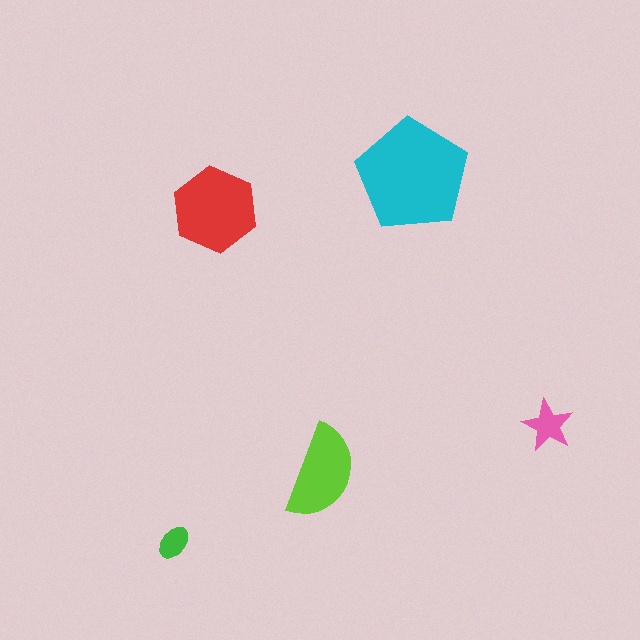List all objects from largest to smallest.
The cyan pentagon, the red hexagon, the lime semicircle, the pink star, the green ellipse.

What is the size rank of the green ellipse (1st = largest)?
5th.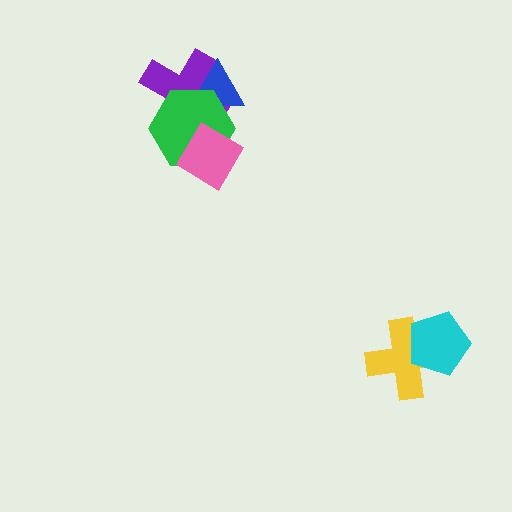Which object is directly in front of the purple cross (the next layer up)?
The blue triangle is directly in front of the purple cross.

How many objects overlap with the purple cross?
3 objects overlap with the purple cross.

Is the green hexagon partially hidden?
Yes, it is partially covered by another shape.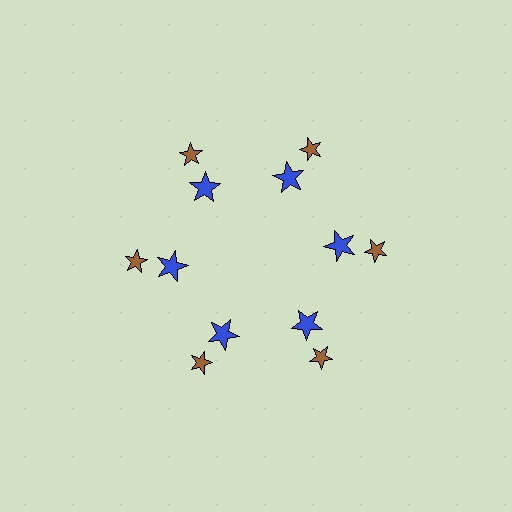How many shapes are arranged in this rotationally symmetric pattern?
There are 12 shapes, arranged in 6 groups of 2.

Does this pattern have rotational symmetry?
Yes, this pattern has 6-fold rotational symmetry. It looks the same after rotating 60 degrees around the center.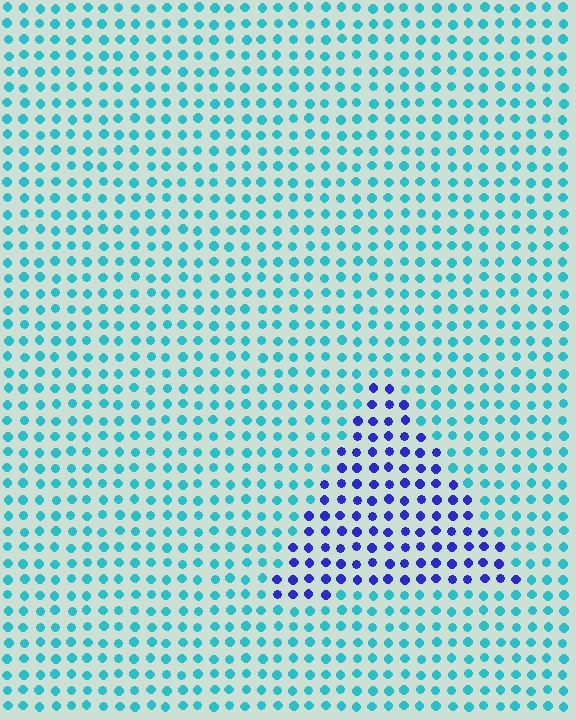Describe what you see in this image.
The image is filled with small cyan elements in a uniform arrangement. A triangle-shaped region is visible where the elements are tinted to a slightly different hue, forming a subtle color boundary.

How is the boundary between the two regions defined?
The boundary is defined purely by a slight shift in hue (about 56 degrees). Spacing, size, and orientation are identical on both sides.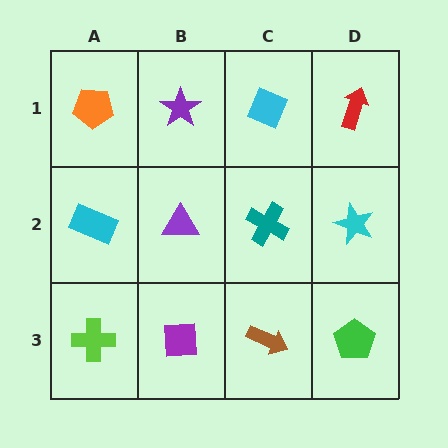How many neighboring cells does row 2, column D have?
3.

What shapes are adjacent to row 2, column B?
A purple star (row 1, column B), a purple square (row 3, column B), a cyan rectangle (row 2, column A), a teal cross (row 2, column C).